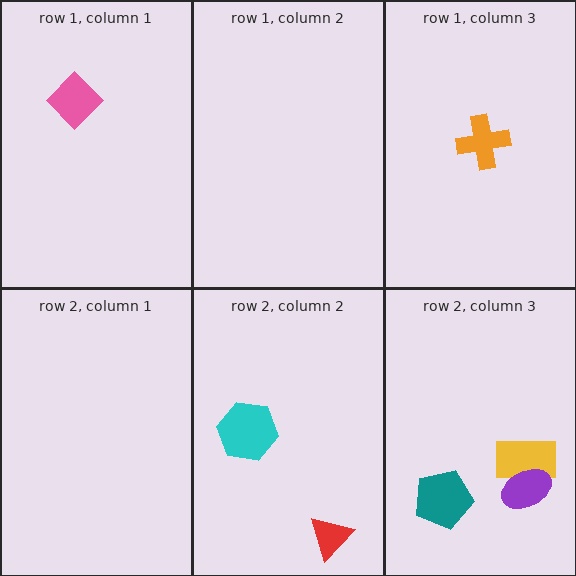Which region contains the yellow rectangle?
The row 2, column 3 region.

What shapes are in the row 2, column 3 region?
The yellow rectangle, the purple ellipse, the teal pentagon.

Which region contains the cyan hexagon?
The row 2, column 2 region.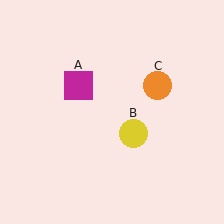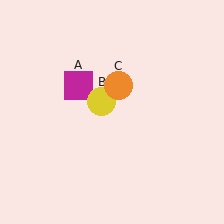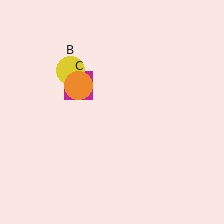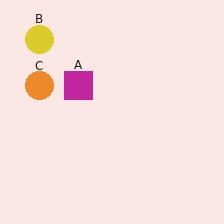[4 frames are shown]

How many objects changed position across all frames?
2 objects changed position: yellow circle (object B), orange circle (object C).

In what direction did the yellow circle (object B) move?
The yellow circle (object B) moved up and to the left.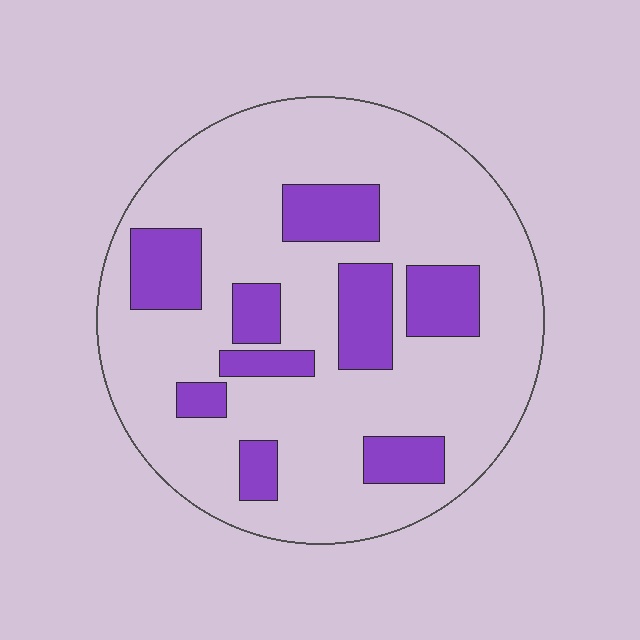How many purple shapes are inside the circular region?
9.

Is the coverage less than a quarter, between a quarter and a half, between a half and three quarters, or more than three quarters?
Less than a quarter.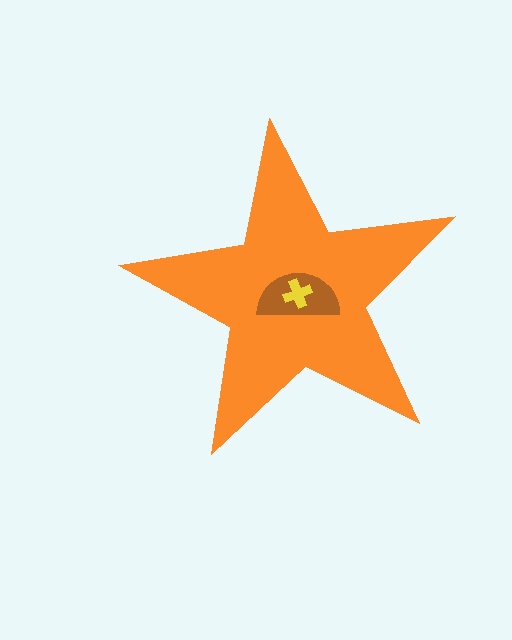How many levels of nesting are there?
3.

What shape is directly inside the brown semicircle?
The yellow cross.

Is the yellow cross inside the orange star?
Yes.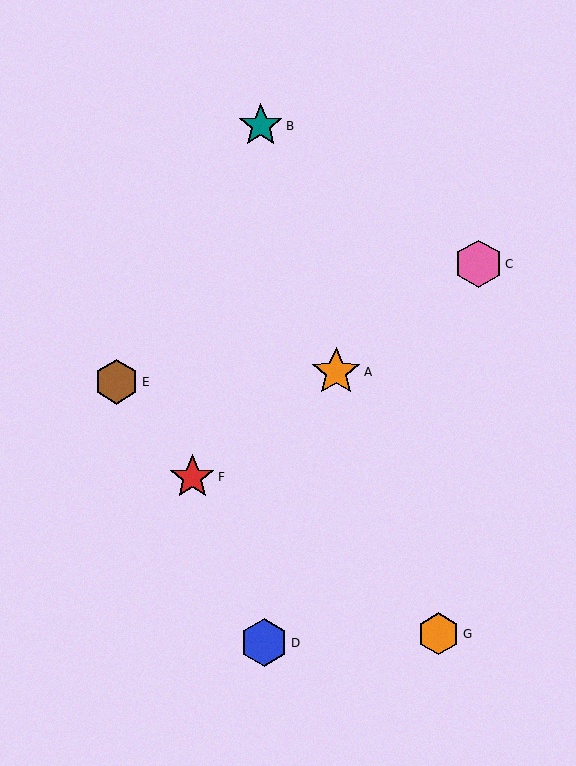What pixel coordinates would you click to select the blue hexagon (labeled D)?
Click at (264, 643) to select the blue hexagon D.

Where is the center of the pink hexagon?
The center of the pink hexagon is at (478, 264).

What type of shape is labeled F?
Shape F is a red star.